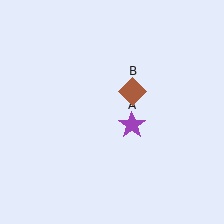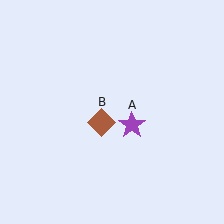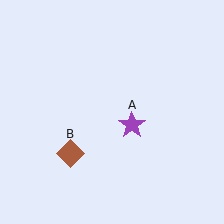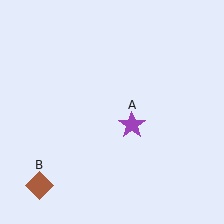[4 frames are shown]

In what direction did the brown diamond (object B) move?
The brown diamond (object B) moved down and to the left.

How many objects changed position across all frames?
1 object changed position: brown diamond (object B).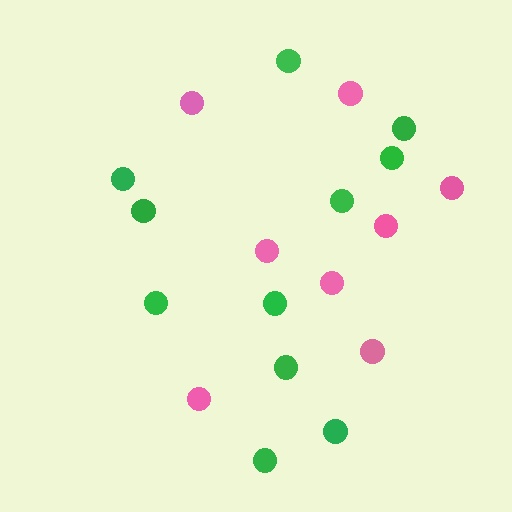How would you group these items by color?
There are 2 groups: one group of pink circles (8) and one group of green circles (11).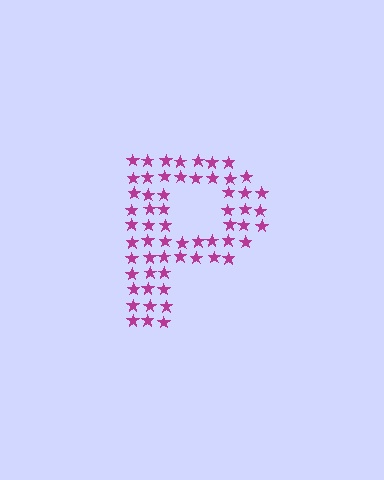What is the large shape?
The large shape is the letter P.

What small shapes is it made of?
It is made of small stars.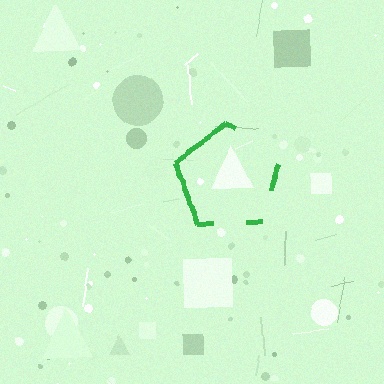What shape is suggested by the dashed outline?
The dashed outline suggests a pentagon.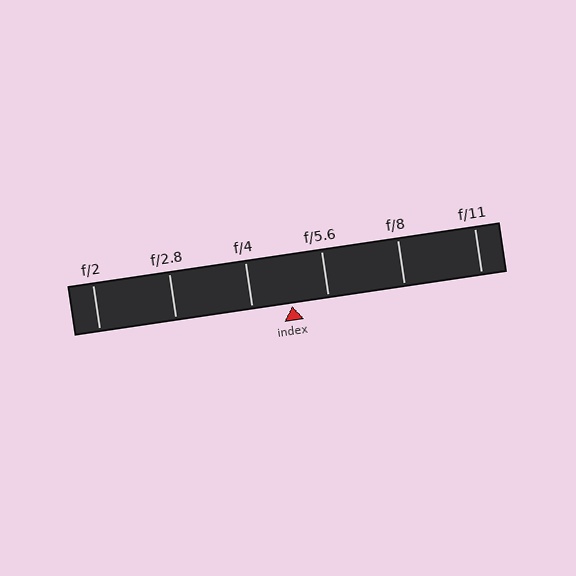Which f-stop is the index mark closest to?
The index mark is closest to f/5.6.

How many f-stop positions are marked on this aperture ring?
There are 6 f-stop positions marked.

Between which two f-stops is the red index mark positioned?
The index mark is between f/4 and f/5.6.